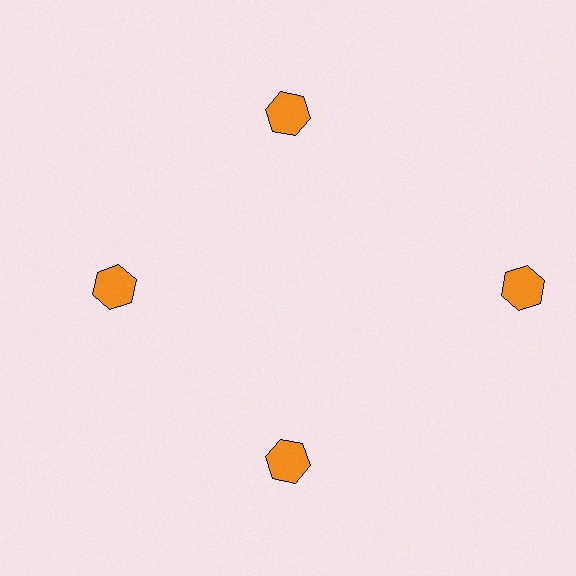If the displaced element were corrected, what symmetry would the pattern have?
It would have 4-fold rotational symmetry — the pattern would map onto itself every 90 degrees.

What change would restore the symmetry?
The symmetry would be restored by moving it inward, back onto the ring so that all 4 hexagons sit at equal angles and equal distance from the center.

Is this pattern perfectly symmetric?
No. The 4 orange hexagons are arranged in a ring, but one element near the 3 o'clock position is pushed outward from the center, breaking the 4-fold rotational symmetry.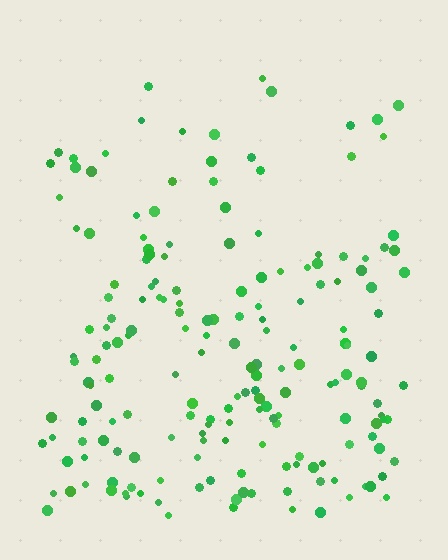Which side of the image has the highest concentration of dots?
The bottom.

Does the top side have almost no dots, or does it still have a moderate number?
Still a moderate number, just noticeably fewer than the bottom.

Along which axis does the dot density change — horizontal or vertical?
Vertical.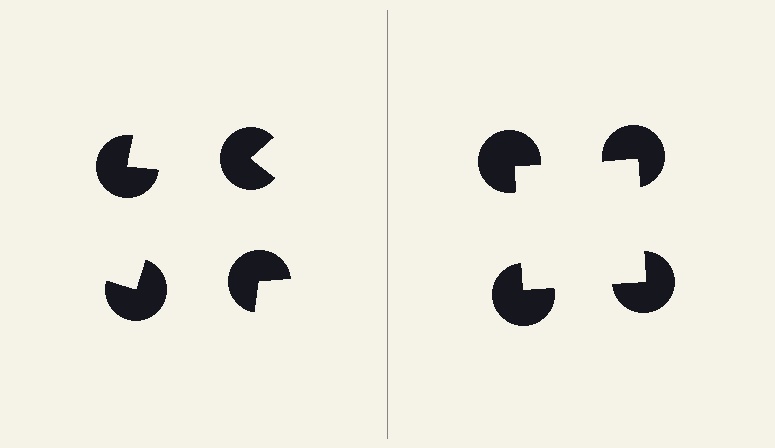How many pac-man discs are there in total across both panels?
8 — 4 on each side.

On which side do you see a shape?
An illusory square appears on the right side. On the left side the wedge cuts are rotated, so no coherent shape forms.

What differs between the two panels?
The pac-man discs are positioned identically on both sides; only the wedge orientations differ. On the right they align to a square; on the left they are misaligned.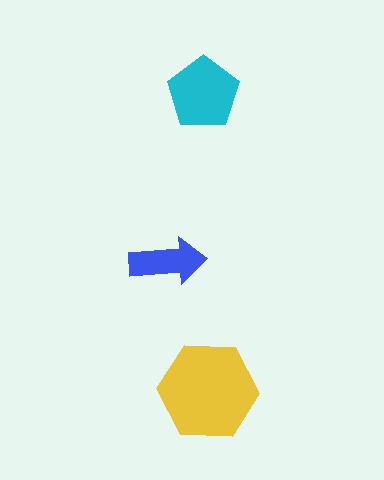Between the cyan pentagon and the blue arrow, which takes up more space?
The cyan pentagon.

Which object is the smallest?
The blue arrow.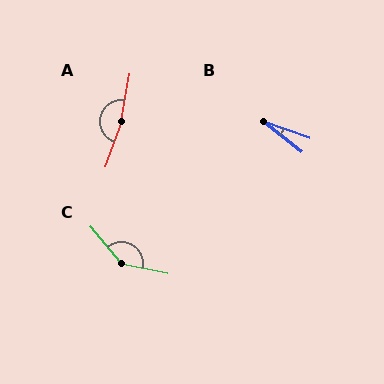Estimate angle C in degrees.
Approximately 141 degrees.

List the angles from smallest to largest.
B (19°), C (141°), A (170°).